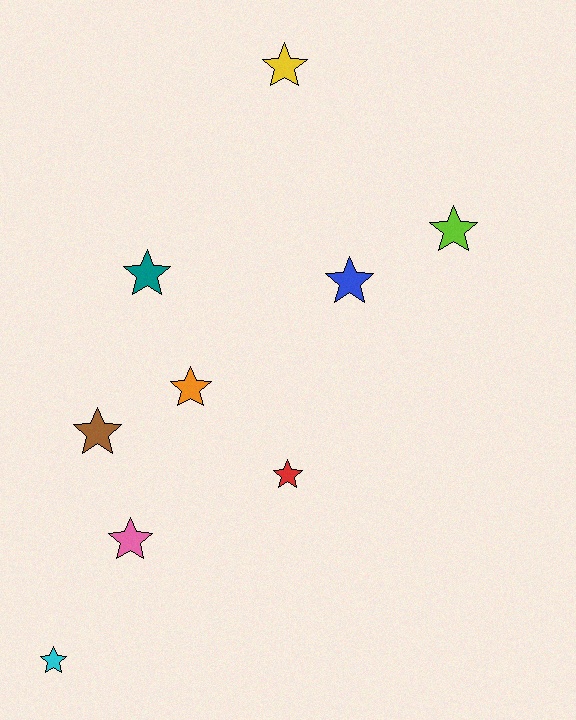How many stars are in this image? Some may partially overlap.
There are 9 stars.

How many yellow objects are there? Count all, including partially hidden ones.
There is 1 yellow object.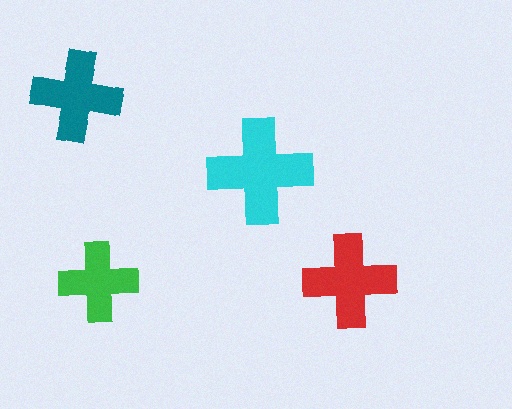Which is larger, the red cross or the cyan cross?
The cyan one.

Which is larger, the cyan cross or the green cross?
The cyan one.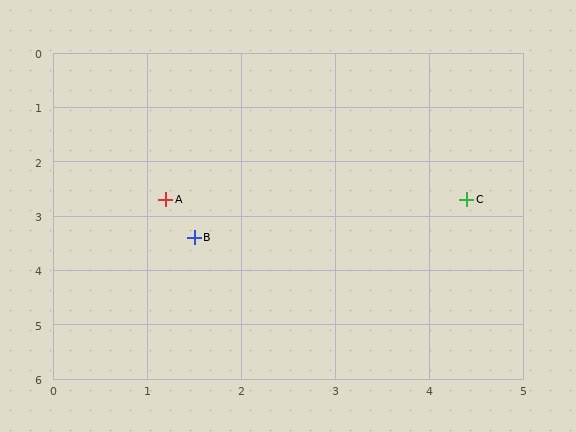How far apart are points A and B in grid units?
Points A and B are about 0.8 grid units apart.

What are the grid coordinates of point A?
Point A is at approximately (1.2, 2.7).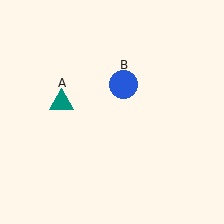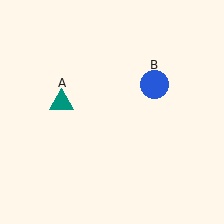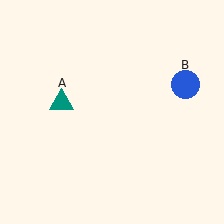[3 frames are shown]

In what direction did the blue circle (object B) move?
The blue circle (object B) moved right.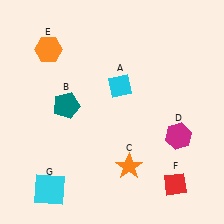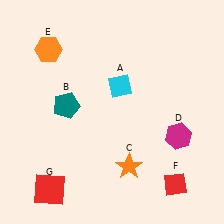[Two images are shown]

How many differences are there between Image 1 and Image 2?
There is 1 difference between the two images.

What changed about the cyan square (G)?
In Image 1, G is cyan. In Image 2, it changed to red.